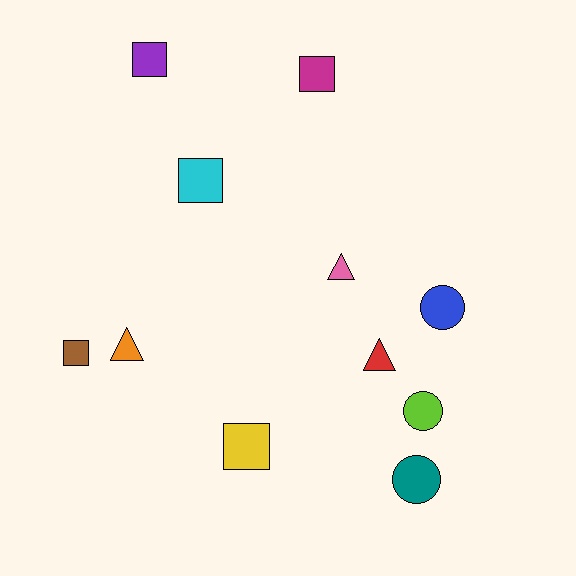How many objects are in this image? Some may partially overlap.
There are 11 objects.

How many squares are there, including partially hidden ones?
There are 5 squares.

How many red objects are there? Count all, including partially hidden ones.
There is 1 red object.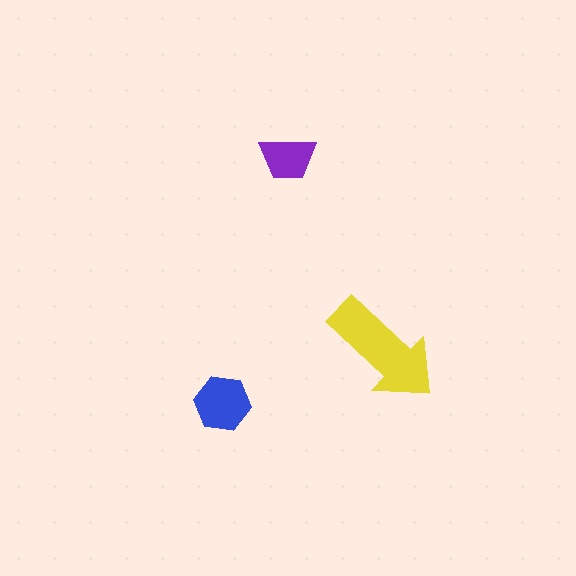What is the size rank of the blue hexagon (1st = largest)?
2nd.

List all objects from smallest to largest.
The purple trapezoid, the blue hexagon, the yellow arrow.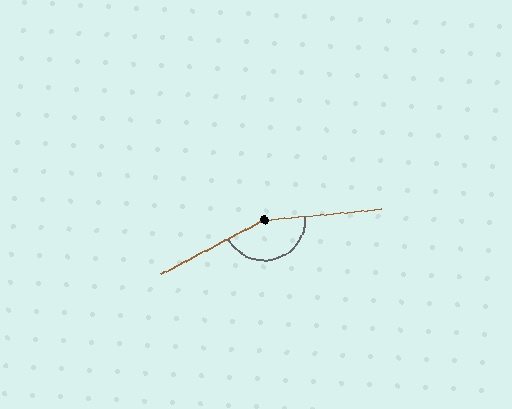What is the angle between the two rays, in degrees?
Approximately 157 degrees.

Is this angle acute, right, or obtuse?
It is obtuse.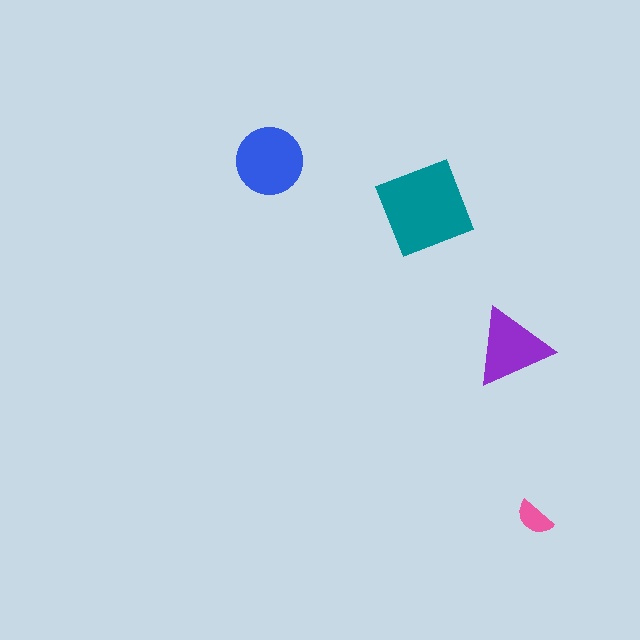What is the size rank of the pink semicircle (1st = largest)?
4th.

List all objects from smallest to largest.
The pink semicircle, the purple triangle, the blue circle, the teal diamond.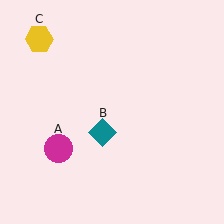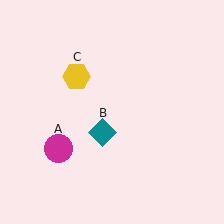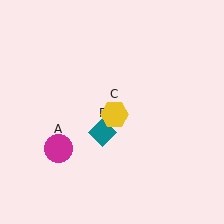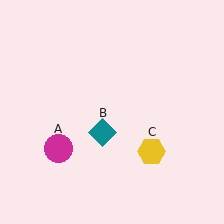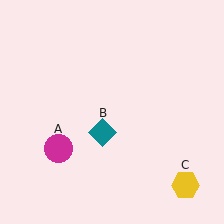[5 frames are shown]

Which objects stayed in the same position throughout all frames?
Magenta circle (object A) and teal diamond (object B) remained stationary.